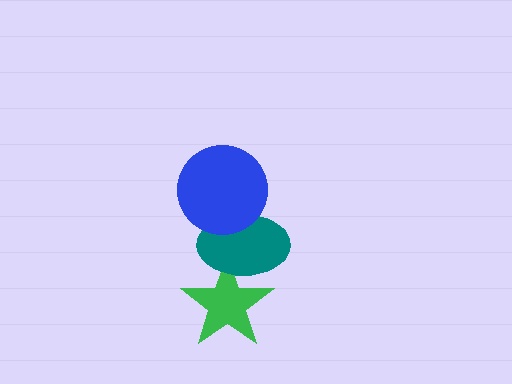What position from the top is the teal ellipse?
The teal ellipse is 2nd from the top.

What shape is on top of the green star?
The teal ellipse is on top of the green star.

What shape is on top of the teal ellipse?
The blue circle is on top of the teal ellipse.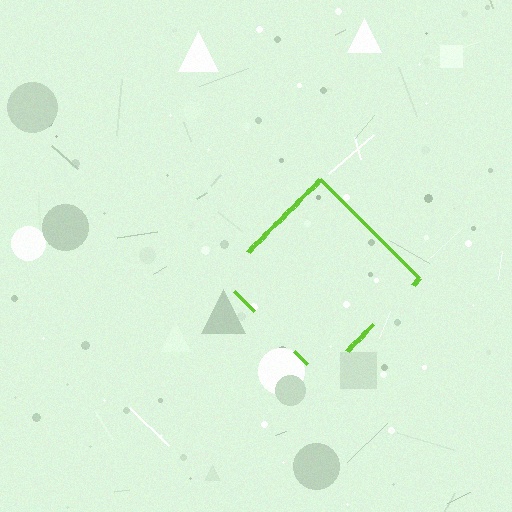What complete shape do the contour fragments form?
The contour fragments form a diamond.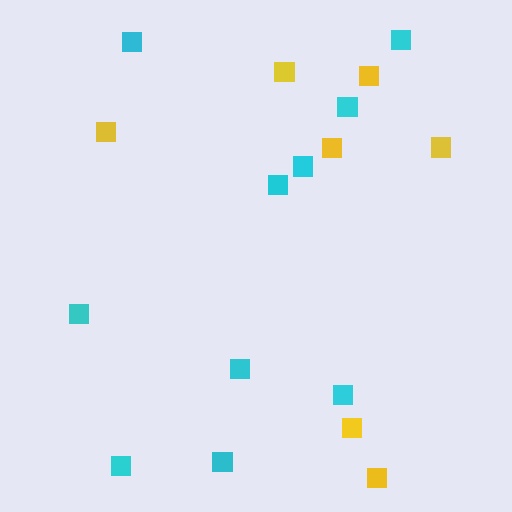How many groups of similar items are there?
There are 2 groups: one group of yellow squares (7) and one group of cyan squares (10).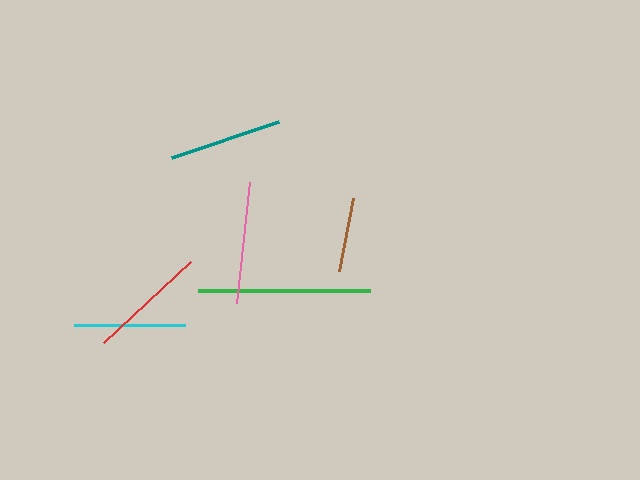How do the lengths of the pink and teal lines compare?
The pink and teal lines are approximately the same length.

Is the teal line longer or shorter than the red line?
The red line is longer than the teal line.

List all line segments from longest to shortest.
From longest to shortest: green, pink, red, teal, cyan, brown.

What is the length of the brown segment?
The brown segment is approximately 75 pixels long.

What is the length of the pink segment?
The pink segment is approximately 122 pixels long.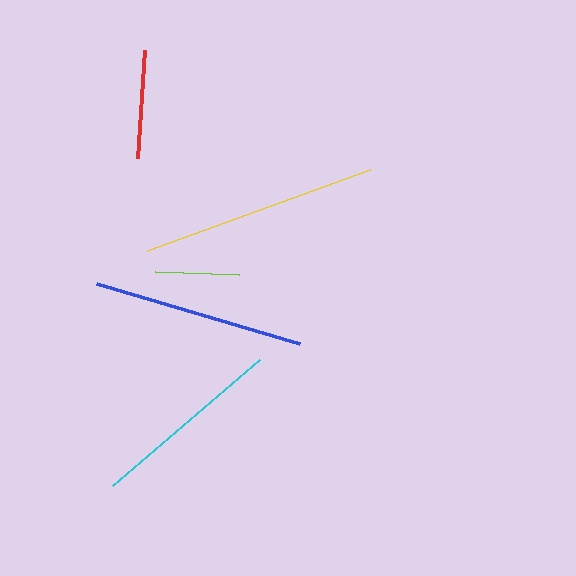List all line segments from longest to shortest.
From longest to shortest: yellow, blue, cyan, red, lime.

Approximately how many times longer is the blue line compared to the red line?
The blue line is approximately 2.0 times the length of the red line.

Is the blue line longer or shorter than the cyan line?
The blue line is longer than the cyan line.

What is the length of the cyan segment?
The cyan segment is approximately 194 pixels long.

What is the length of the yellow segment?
The yellow segment is approximately 237 pixels long.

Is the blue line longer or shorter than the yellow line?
The yellow line is longer than the blue line.